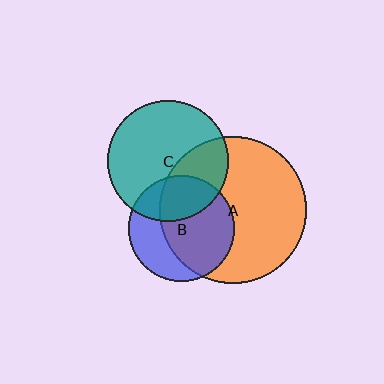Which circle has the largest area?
Circle A (orange).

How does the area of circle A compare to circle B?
Approximately 1.9 times.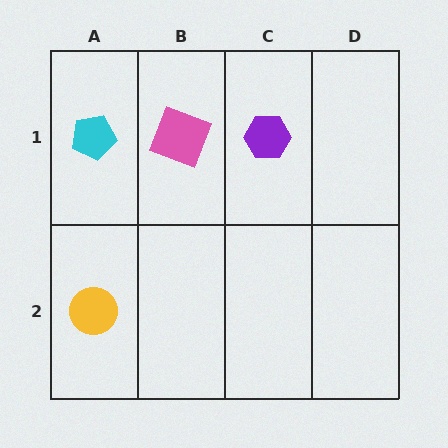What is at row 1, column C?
A purple hexagon.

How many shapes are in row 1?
3 shapes.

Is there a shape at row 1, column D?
No, that cell is empty.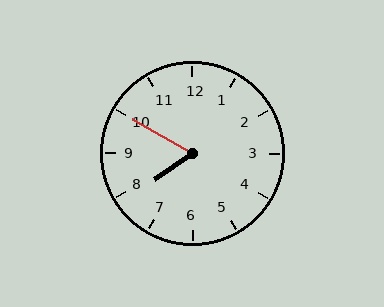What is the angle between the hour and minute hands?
Approximately 65 degrees.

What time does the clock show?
7:50.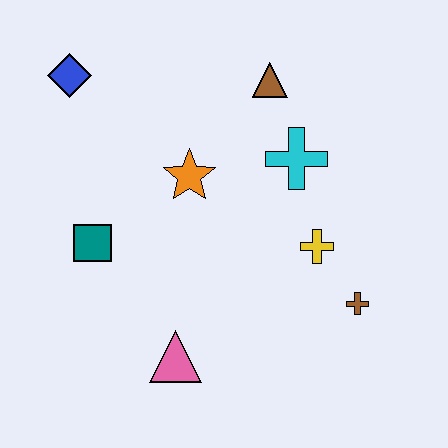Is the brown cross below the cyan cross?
Yes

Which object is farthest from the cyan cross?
The blue diamond is farthest from the cyan cross.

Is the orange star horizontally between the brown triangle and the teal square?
Yes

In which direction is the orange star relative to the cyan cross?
The orange star is to the left of the cyan cross.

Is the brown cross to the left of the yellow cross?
No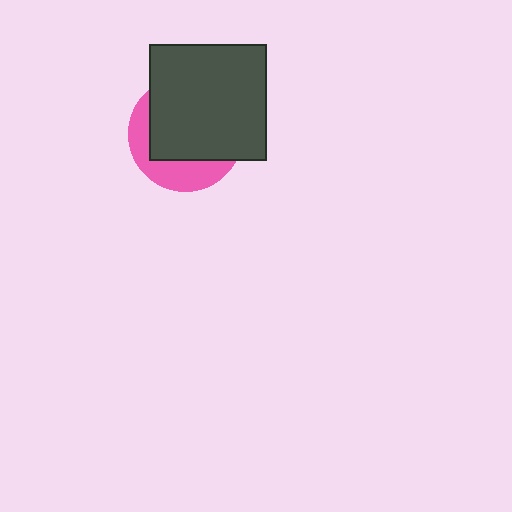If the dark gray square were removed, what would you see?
You would see the complete pink circle.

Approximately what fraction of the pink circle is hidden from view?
Roughly 68% of the pink circle is hidden behind the dark gray square.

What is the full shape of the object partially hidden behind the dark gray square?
The partially hidden object is a pink circle.